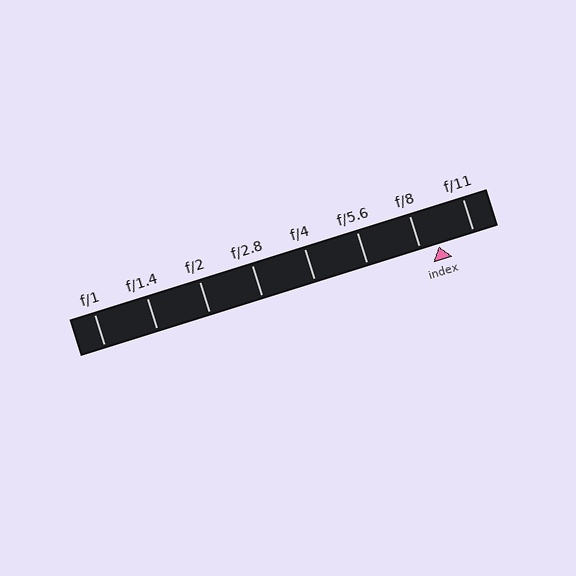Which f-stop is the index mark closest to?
The index mark is closest to f/8.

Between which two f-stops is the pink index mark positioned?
The index mark is between f/8 and f/11.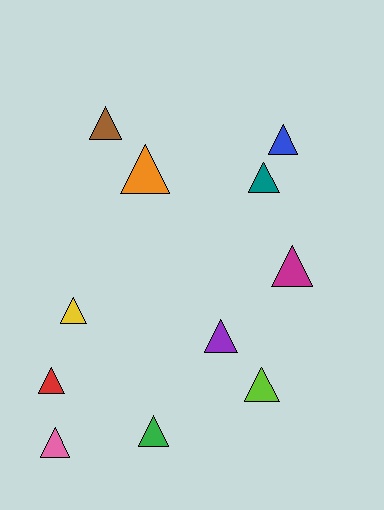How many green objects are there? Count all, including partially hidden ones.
There is 1 green object.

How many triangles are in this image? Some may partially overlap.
There are 11 triangles.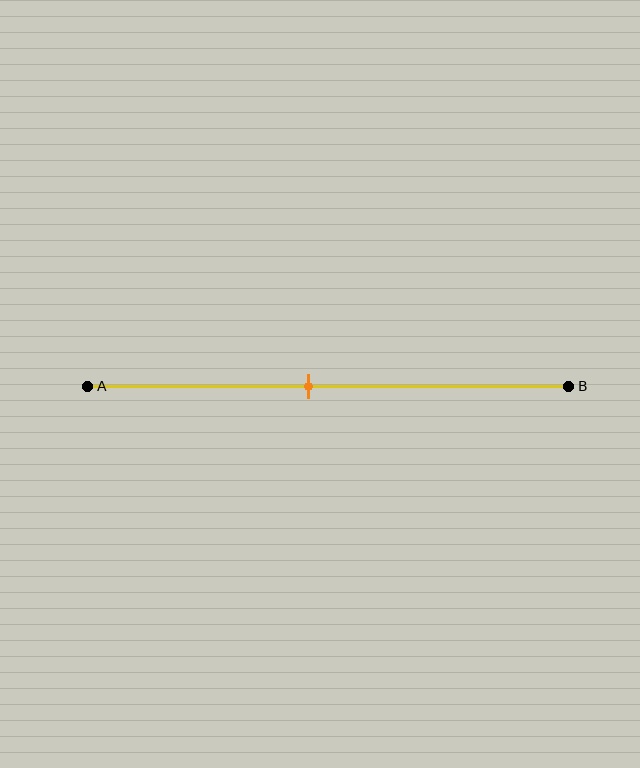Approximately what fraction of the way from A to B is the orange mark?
The orange mark is approximately 45% of the way from A to B.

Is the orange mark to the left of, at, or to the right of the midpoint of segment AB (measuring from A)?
The orange mark is to the left of the midpoint of segment AB.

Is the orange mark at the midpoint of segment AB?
No, the mark is at about 45% from A, not at the 50% midpoint.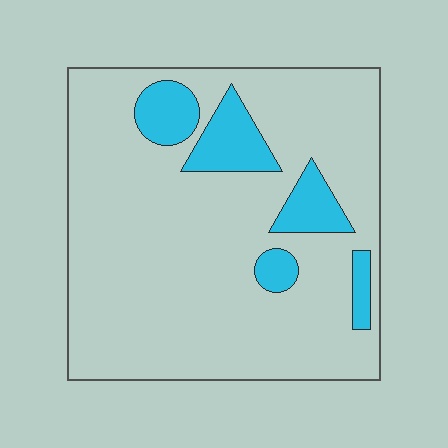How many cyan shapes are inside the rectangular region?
5.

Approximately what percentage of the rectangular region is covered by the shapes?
Approximately 15%.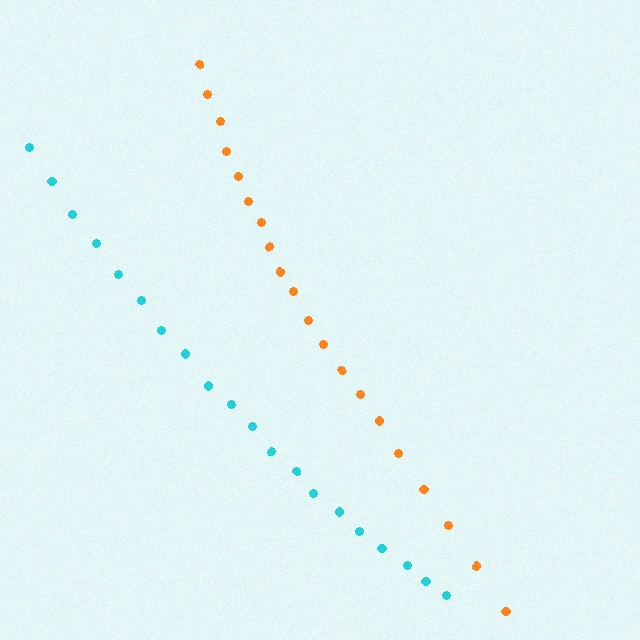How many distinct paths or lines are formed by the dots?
There are 2 distinct paths.